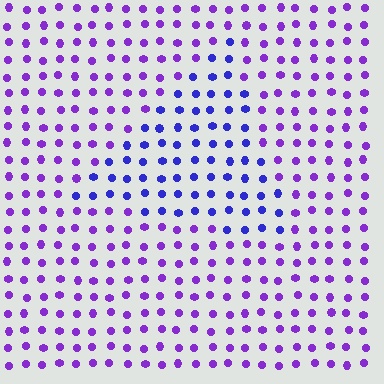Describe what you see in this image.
The image is filled with small purple elements in a uniform arrangement. A triangle-shaped region is visible where the elements are tinted to a slightly different hue, forming a subtle color boundary.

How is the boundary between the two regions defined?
The boundary is defined purely by a slight shift in hue (about 33 degrees). Spacing, size, and orientation are identical on both sides.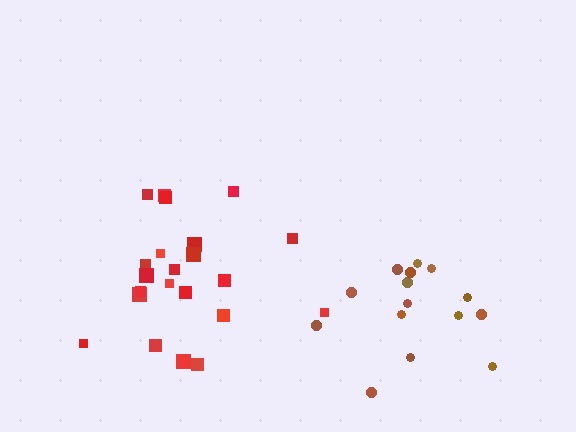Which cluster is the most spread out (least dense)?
Red.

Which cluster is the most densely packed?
Brown.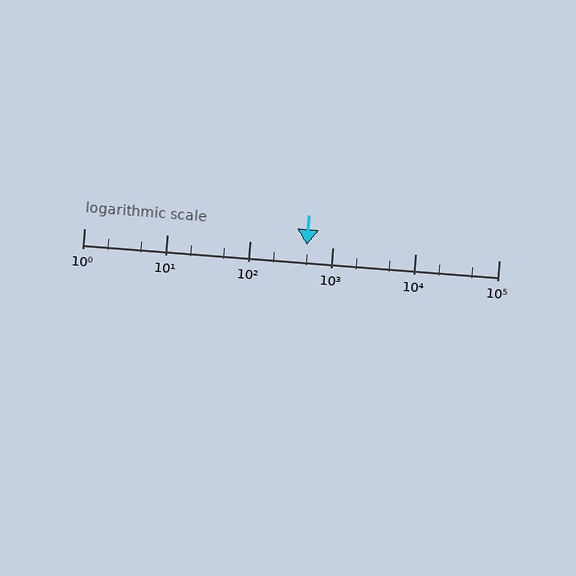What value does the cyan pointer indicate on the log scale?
The pointer indicates approximately 480.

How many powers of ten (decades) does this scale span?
The scale spans 5 decades, from 1 to 100000.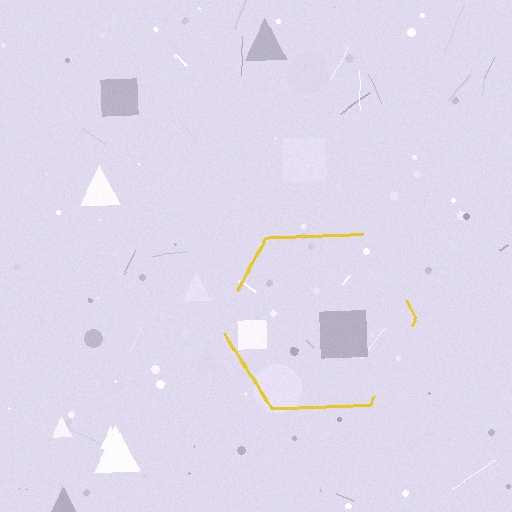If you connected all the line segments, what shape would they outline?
They would outline a hexagon.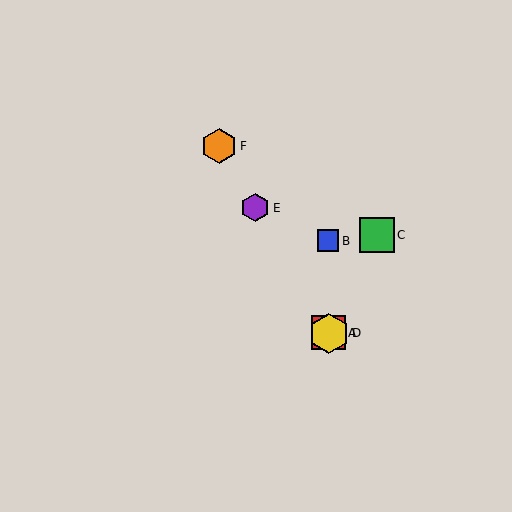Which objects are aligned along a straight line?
Objects A, D, E, F are aligned along a straight line.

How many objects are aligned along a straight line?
4 objects (A, D, E, F) are aligned along a straight line.